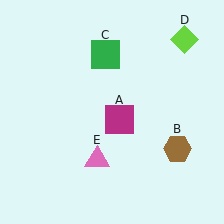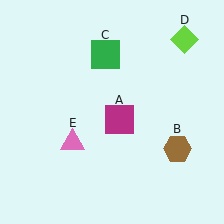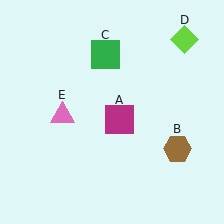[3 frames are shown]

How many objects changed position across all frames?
1 object changed position: pink triangle (object E).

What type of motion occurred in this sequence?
The pink triangle (object E) rotated clockwise around the center of the scene.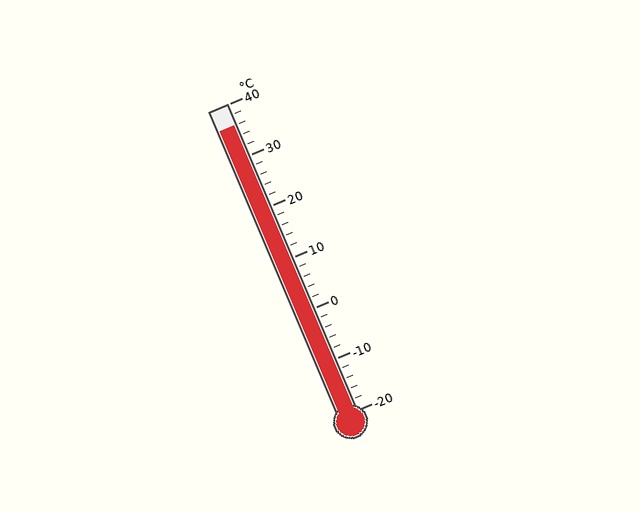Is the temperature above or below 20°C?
The temperature is above 20°C.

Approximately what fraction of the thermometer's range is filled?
The thermometer is filled to approximately 95% of its range.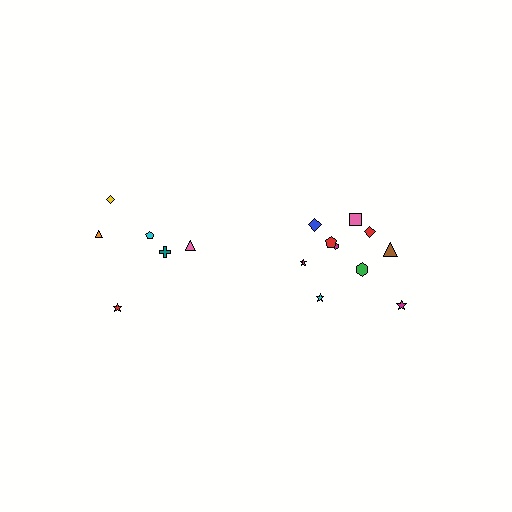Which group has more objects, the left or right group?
The right group.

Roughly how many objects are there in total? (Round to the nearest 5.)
Roughly 15 objects in total.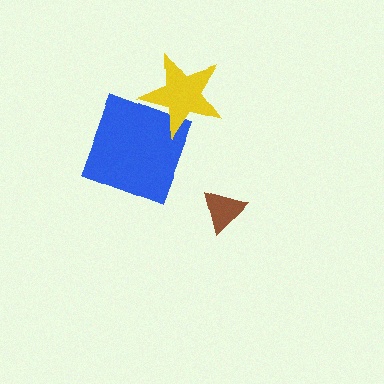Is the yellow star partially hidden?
No, no other shape covers it.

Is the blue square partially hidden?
Yes, it is partially covered by another shape.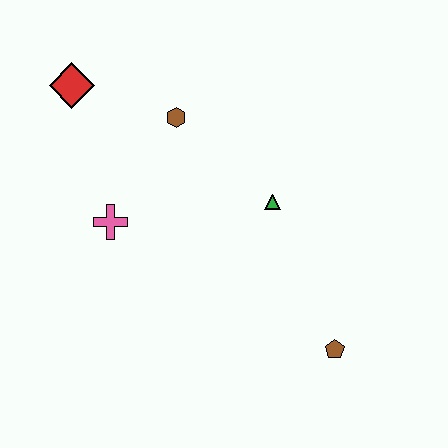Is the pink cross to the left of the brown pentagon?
Yes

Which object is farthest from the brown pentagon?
The red diamond is farthest from the brown pentagon.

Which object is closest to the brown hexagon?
The red diamond is closest to the brown hexagon.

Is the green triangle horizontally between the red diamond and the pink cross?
No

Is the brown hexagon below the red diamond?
Yes